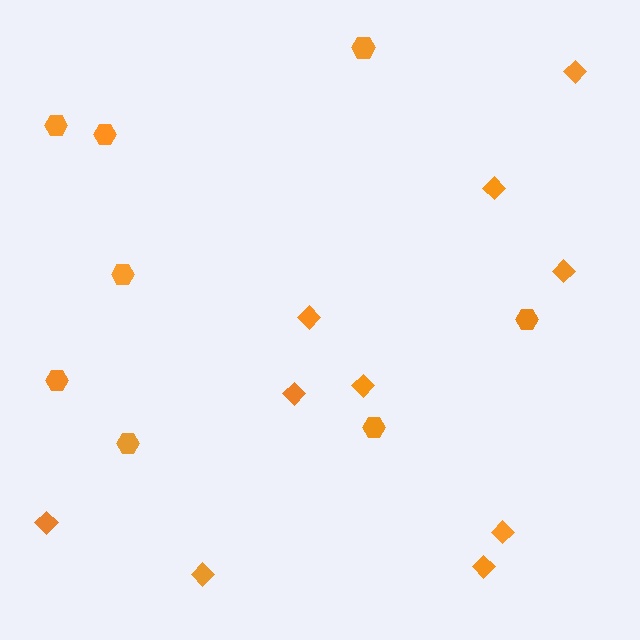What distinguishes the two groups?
There are 2 groups: one group of diamonds (10) and one group of hexagons (8).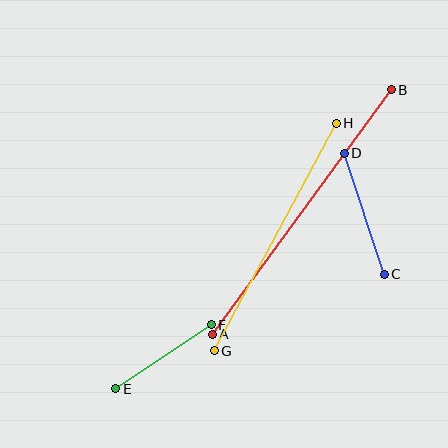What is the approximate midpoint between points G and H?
The midpoint is at approximately (275, 237) pixels.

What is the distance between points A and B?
The distance is approximately 303 pixels.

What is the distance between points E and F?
The distance is approximately 115 pixels.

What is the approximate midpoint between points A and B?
The midpoint is at approximately (302, 212) pixels.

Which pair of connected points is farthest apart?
Points A and B are farthest apart.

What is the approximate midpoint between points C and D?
The midpoint is at approximately (364, 214) pixels.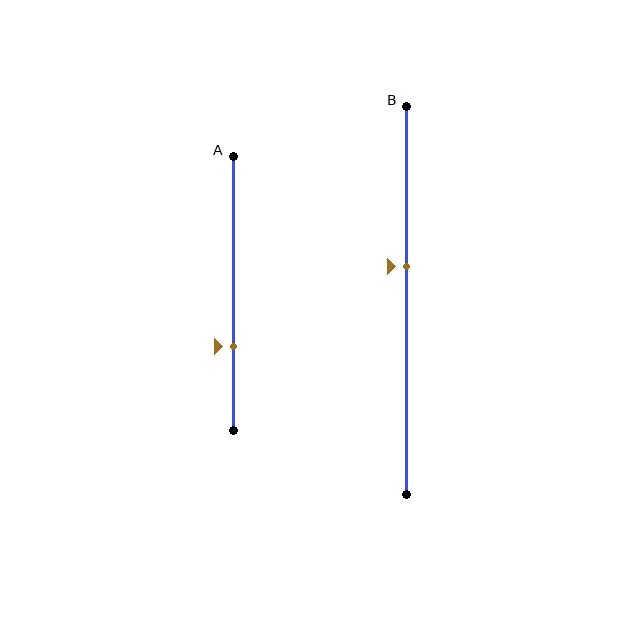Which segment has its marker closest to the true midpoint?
Segment B has its marker closest to the true midpoint.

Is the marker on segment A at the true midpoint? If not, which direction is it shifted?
No, the marker on segment A is shifted downward by about 19% of the segment length.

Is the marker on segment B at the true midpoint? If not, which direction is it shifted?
No, the marker on segment B is shifted upward by about 9% of the segment length.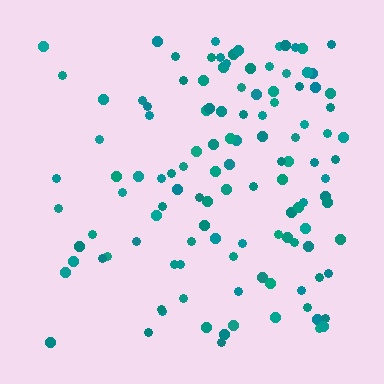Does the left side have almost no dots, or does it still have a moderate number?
Still a moderate number, just noticeably fewer than the right.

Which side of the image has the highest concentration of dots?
The right.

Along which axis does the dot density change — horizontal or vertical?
Horizontal.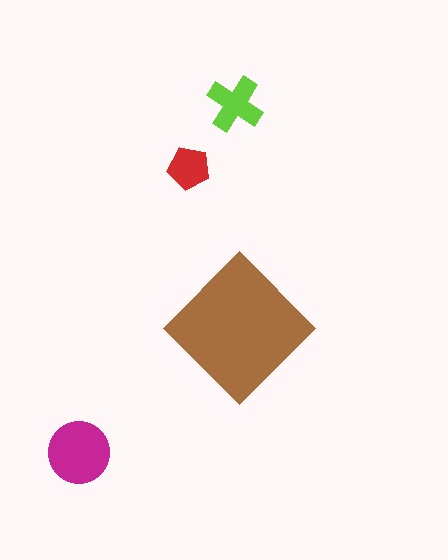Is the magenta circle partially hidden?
No, the magenta circle is fully visible.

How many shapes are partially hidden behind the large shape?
0 shapes are partially hidden.